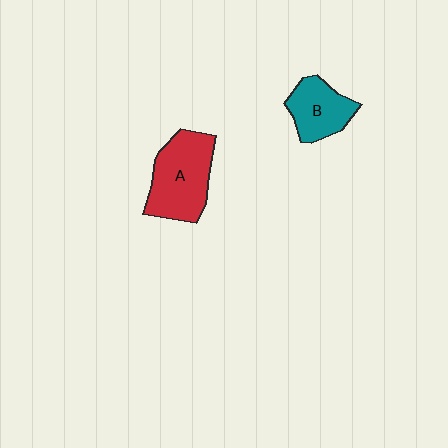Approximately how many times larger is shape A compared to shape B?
Approximately 1.5 times.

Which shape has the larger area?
Shape A (red).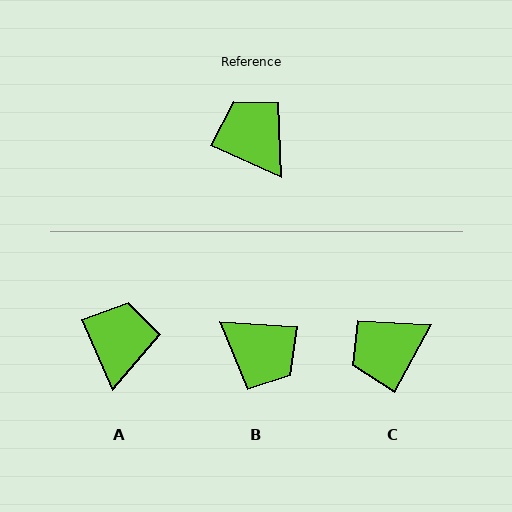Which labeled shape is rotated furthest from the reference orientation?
B, about 160 degrees away.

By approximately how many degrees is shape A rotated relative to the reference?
Approximately 43 degrees clockwise.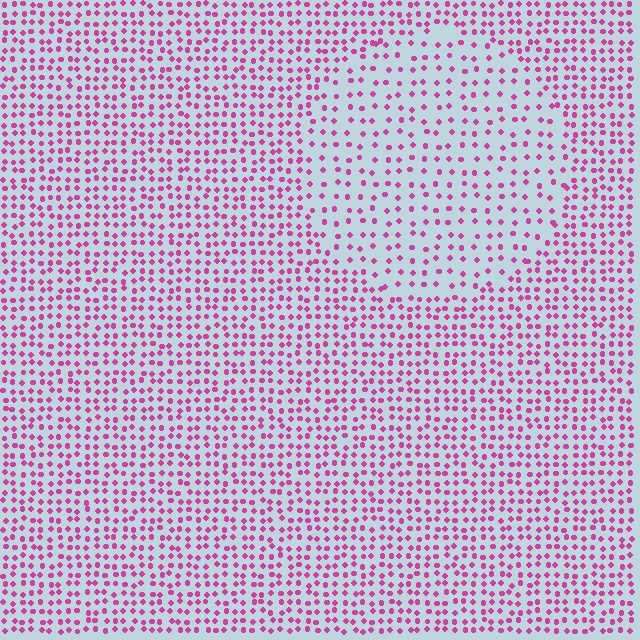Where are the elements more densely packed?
The elements are more densely packed outside the circle boundary.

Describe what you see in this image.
The image contains small magenta elements arranged at two different densities. A circle-shaped region is visible where the elements are less densely packed than the surrounding area.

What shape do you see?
I see a circle.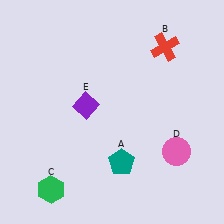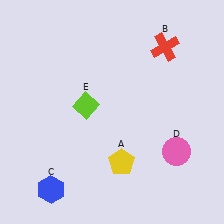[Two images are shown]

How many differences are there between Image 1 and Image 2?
There are 3 differences between the two images.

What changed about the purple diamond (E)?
In Image 1, E is purple. In Image 2, it changed to lime.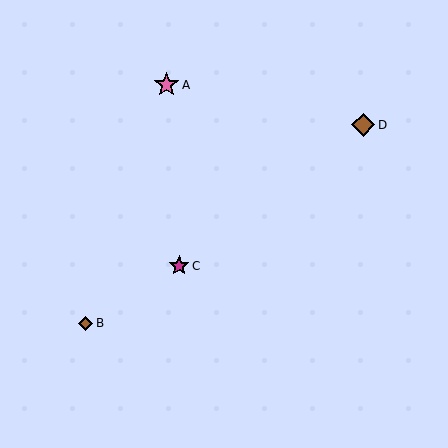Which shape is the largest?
The pink star (labeled A) is the largest.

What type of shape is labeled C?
Shape C is a magenta star.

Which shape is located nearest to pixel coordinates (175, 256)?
The magenta star (labeled C) at (179, 266) is nearest to that location.